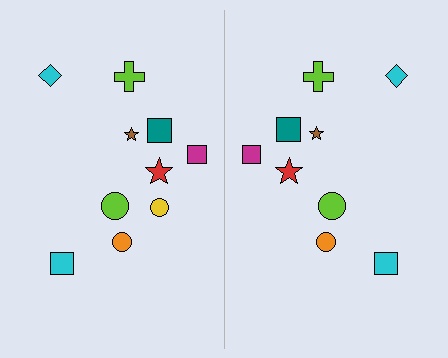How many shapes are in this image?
There are 19 shapes in this image.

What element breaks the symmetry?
A yellow circle is missing from the right side.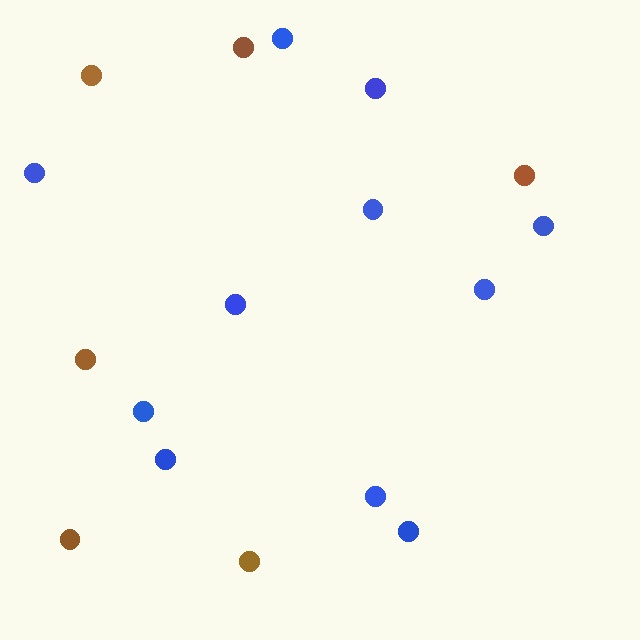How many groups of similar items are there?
There are 2 groups: one group of blue circles (11) and one group of brown circles (6).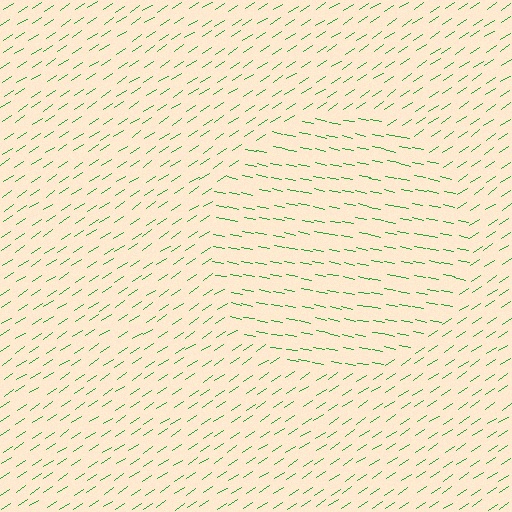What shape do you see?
I see a circle.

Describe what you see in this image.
The image is filled with small green line segments. A circle region in the image has lines oriented differently from the surrounding lines, creating a visible texture boundary.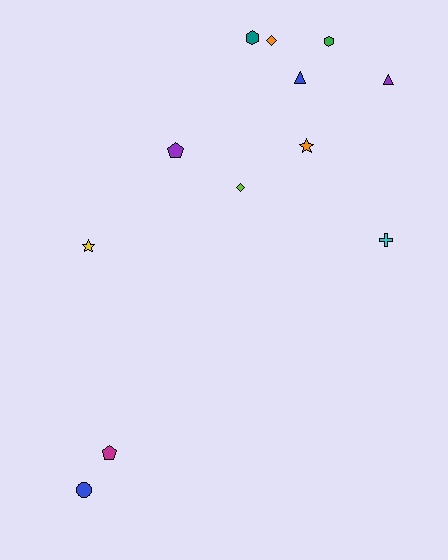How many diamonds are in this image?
There are 2 diamonds.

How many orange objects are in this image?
There are 2 orange objects.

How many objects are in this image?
There are 12 objects.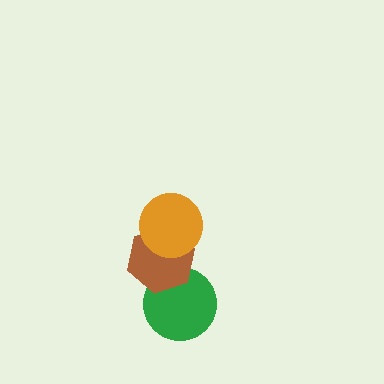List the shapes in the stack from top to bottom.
From top to bottom: the orange circle, the brown hexagon, the green circle.